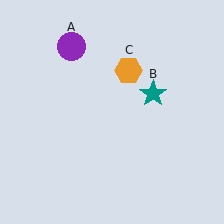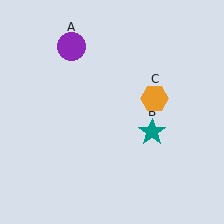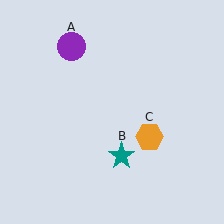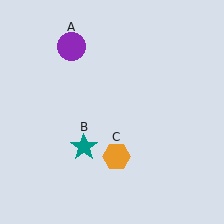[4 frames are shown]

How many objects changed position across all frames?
2 objects changed position: teal star (object B), orange hexagon (object C).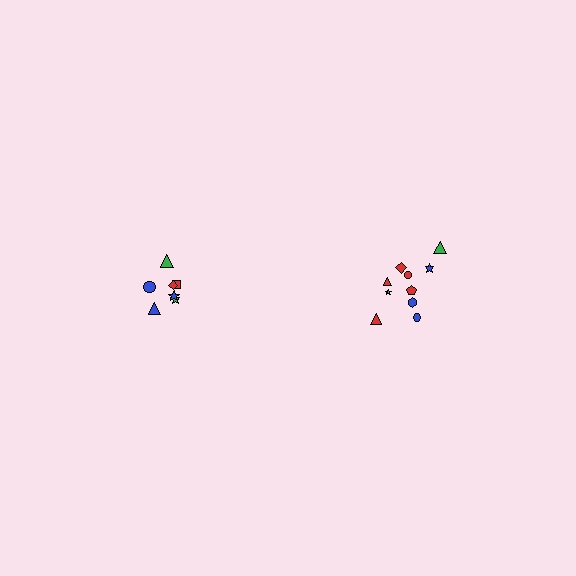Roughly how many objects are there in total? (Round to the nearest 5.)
Roughly 15 objects in total.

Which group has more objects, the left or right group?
The right group.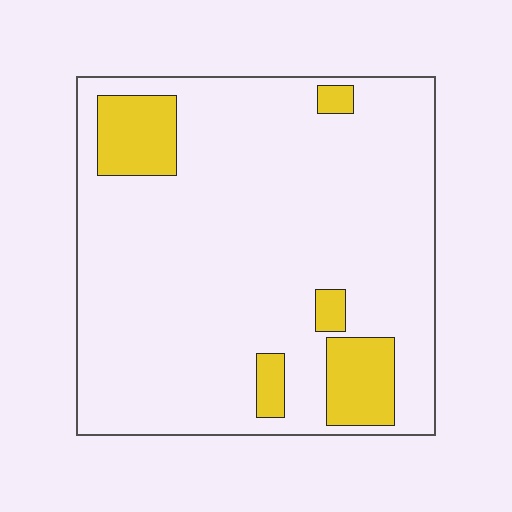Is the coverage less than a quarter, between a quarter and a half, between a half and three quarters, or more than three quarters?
Less than a quarter.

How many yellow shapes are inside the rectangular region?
5.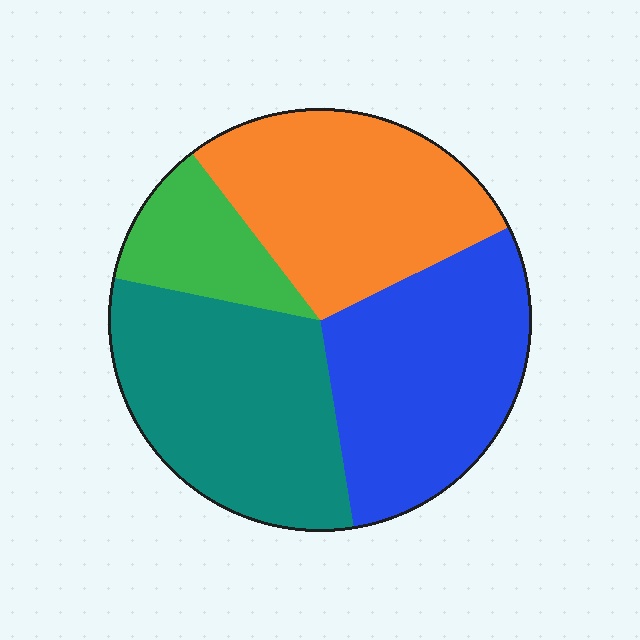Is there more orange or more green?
Orange.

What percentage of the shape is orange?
Orange takes up between a quarter and a half of the shape.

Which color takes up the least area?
Green, at roughly 10%.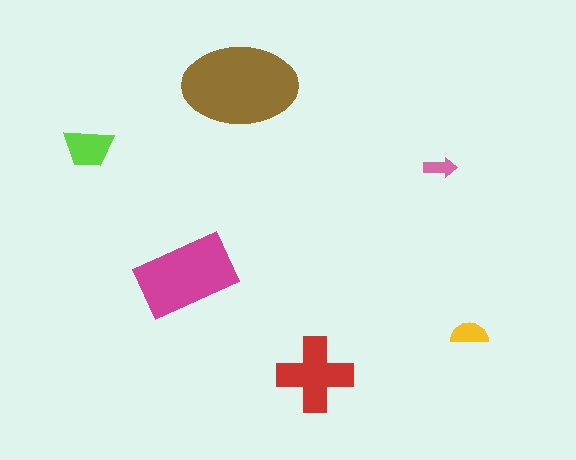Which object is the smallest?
The pink arrow.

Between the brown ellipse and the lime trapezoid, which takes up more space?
The brown ellipse.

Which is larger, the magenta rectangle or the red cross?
The magenta rectangle.